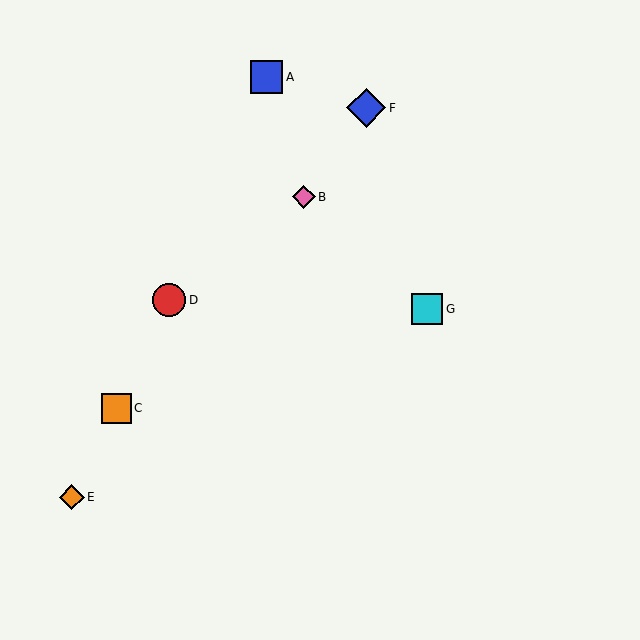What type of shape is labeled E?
Shape E is an orange diamond.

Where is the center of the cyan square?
The center of the cyan square is at (427, 309).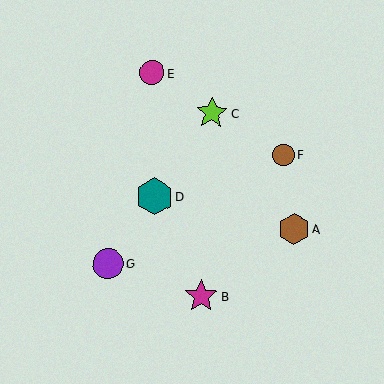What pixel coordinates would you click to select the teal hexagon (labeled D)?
Click at (154, 196) to select the teal hexagon D.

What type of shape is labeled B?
Shape B is a magenta star.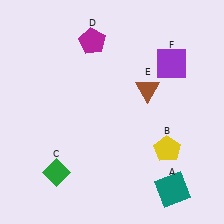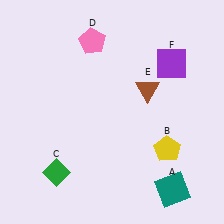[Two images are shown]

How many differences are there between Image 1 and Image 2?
There is 1 difference between the two images.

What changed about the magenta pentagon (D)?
In Image 1, D is magenta. In Image 2, it changed to pink.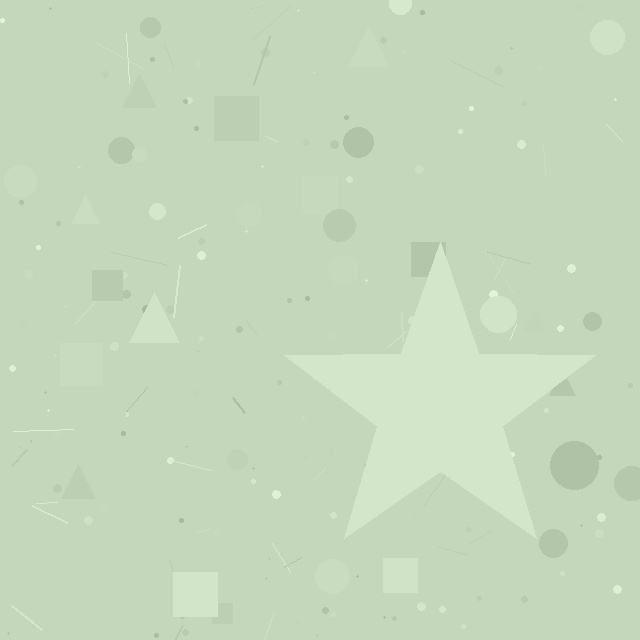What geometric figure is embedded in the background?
A star is embedded in the background.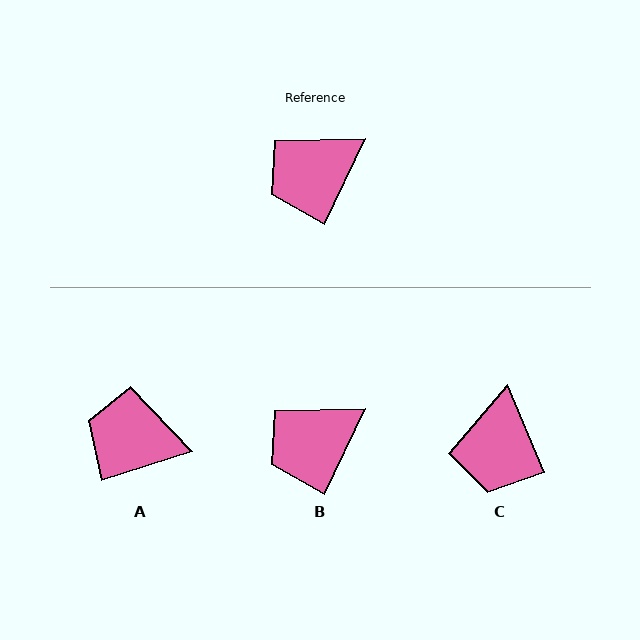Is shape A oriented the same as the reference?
No, it is off by about 47 degrees.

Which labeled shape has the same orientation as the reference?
B.